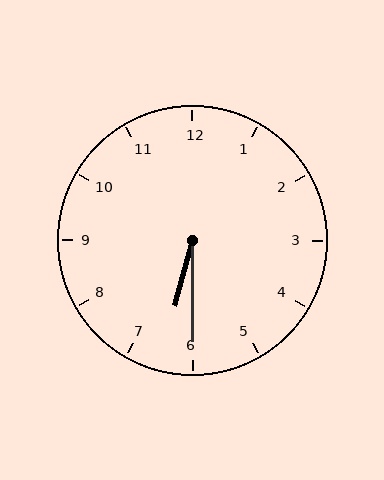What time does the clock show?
6:30.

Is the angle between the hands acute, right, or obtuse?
It is acute.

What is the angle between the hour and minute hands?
Approximately 15 degrees.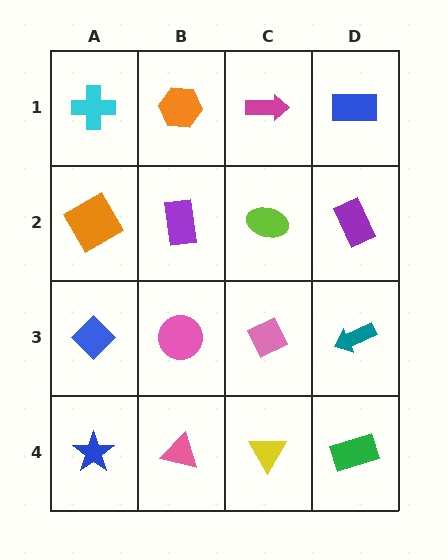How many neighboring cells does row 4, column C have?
3.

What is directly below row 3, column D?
A green rectangle.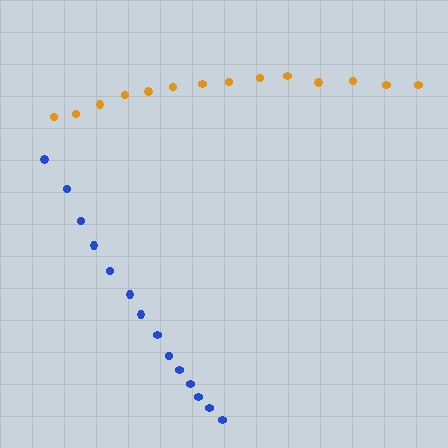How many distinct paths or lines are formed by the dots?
There are 2 distinct paths.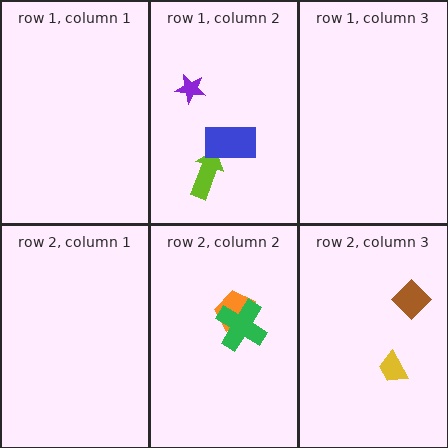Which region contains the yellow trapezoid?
The row 2, column 3 region.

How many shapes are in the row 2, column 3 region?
2.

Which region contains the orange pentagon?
The row 2, column 2 region.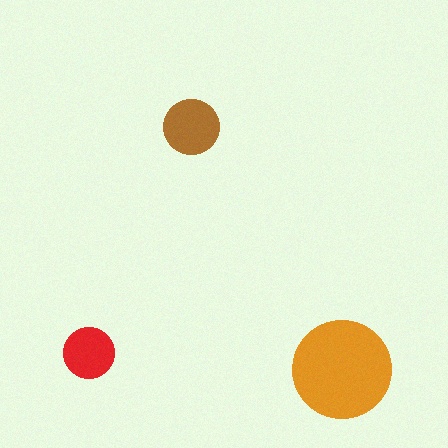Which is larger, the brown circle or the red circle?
The brown one.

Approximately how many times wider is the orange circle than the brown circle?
About 2 times wider.